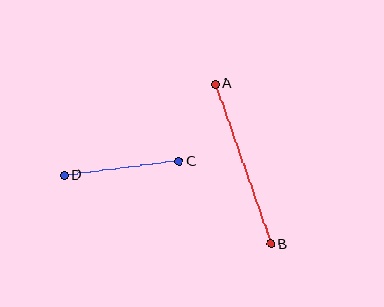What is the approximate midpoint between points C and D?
The midpoint is at approximately (122, 169) pixels.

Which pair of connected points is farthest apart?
Points A and B are farthest apart.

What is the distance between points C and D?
The distance is approximately 116 pixels.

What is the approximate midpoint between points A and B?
The midpoint is at approximately (243, 164) pixels.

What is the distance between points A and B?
The distance is approximately 170 pixels.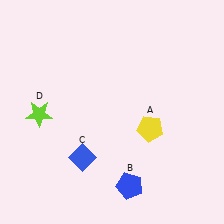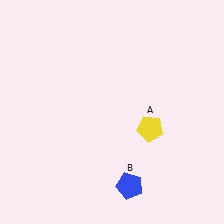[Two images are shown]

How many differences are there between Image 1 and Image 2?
There are 2 differences between the two images.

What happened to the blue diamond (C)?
The blue diamond (C) was removed in Image 2. It was in the bottom-left area of Image 1.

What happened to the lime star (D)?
The lime star (D) was removed in Image 2. It was in the bottom-left area of Image 1.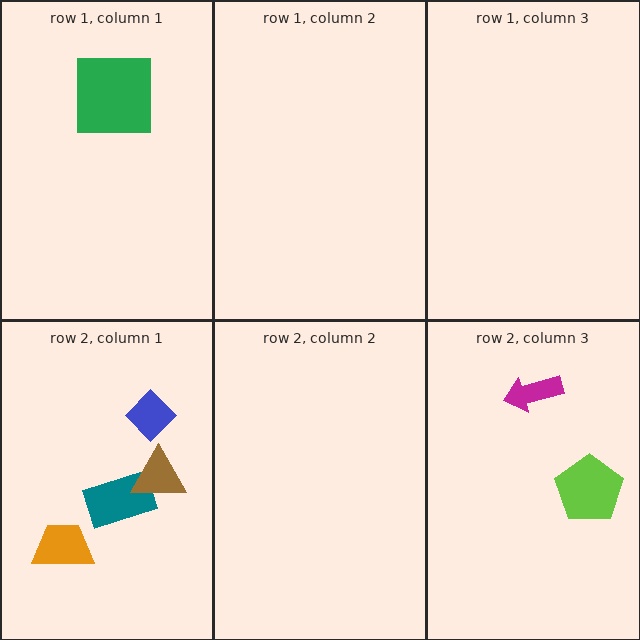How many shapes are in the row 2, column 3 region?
2.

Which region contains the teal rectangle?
The row 2, column 1 region.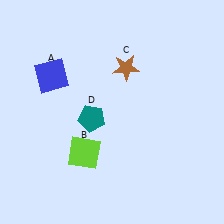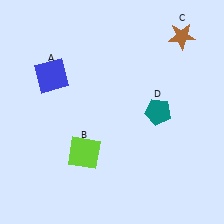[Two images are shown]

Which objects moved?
The objects that moved are: the brown star (C), the teal pentagon (D).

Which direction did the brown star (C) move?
The brown star (C) moved right.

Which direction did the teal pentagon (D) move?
The teal pentagon (D) moved right.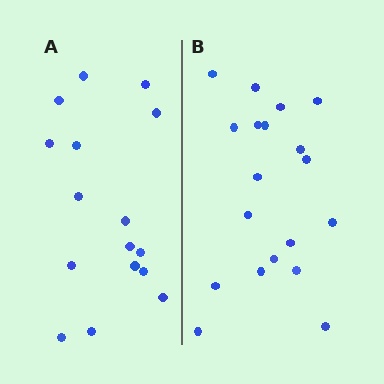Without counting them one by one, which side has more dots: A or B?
Region B (the right region) has more dots.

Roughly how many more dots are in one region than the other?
Region B has just a few more — roughly 2 or 3 more dots than region A.